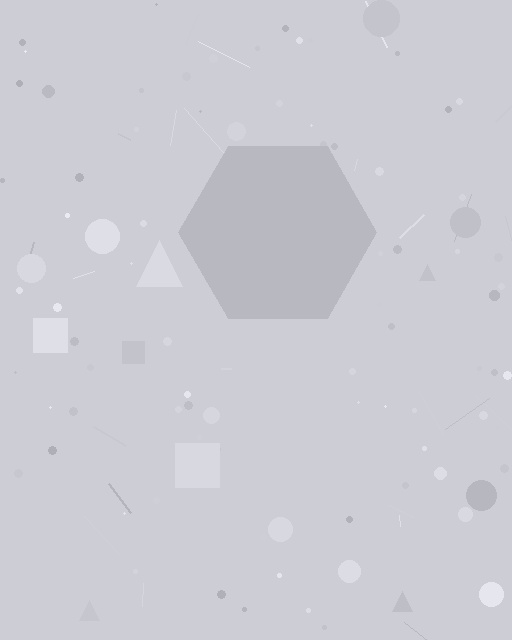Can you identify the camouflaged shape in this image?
The camouflaged shape is a hexagon.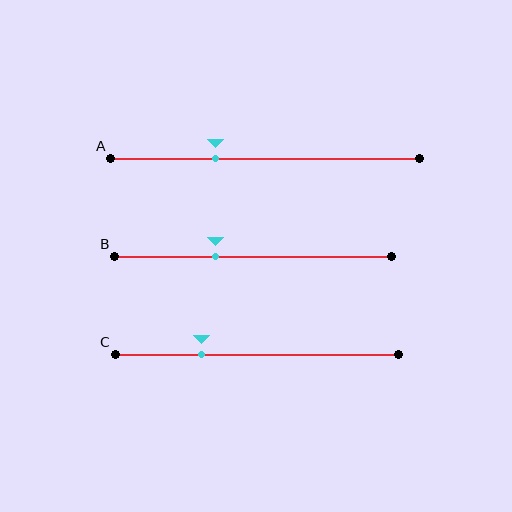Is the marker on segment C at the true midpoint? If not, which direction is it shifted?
No, the marker on segment C is shifted to the left by about 19% of the segment length.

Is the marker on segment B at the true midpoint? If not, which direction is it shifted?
No, the marker on segment B is shifted to the left by about 14% of the segment length.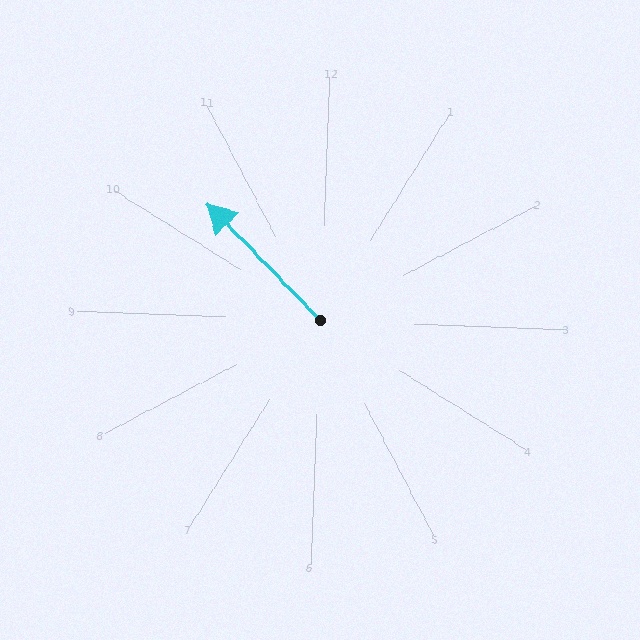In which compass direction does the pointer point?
Northwest.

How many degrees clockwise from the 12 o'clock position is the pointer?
Approximately 314 degrees.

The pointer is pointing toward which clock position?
Roughly 10 o'clock.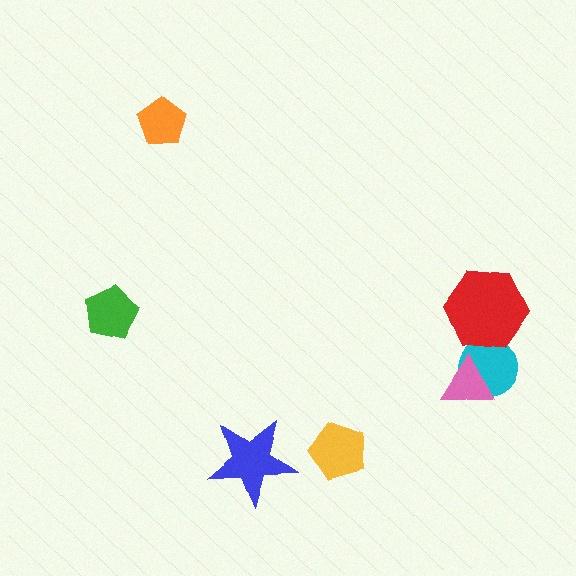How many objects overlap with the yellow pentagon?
0 objects overlap with the yellow pentagon.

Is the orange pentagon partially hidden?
No, no other shape covers it.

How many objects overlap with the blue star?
0 objects overlap with the blue star.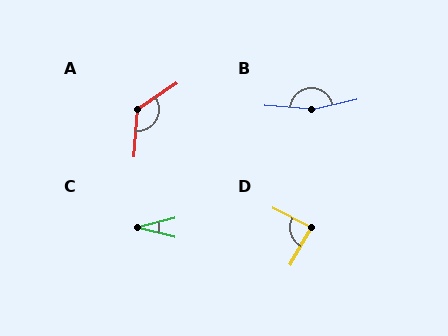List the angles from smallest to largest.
C (28°), D (87°), A (128°), B (163°).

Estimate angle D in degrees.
Approximately 87 degrees.